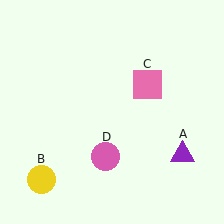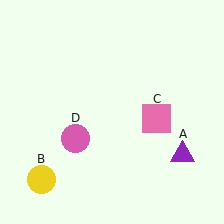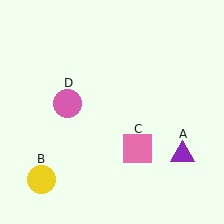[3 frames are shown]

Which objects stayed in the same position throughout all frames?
Purple triangle (object A) and yellow circle (object B) remained stationary.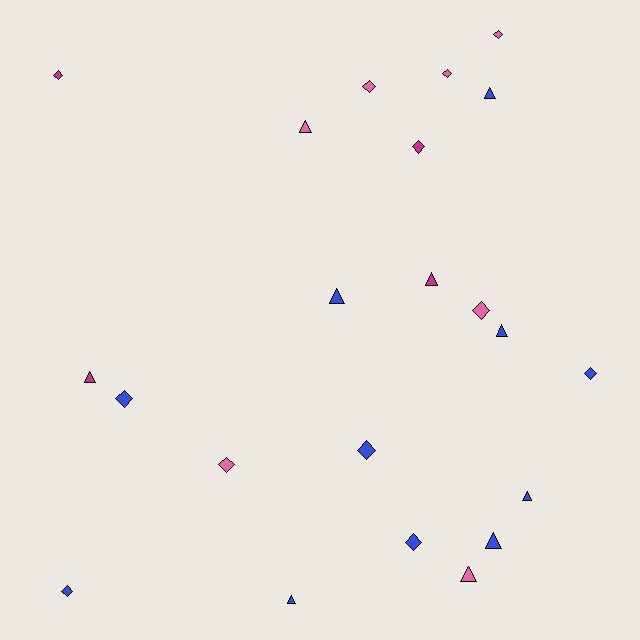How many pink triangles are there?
There are 2 pink triangles.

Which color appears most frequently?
Blue, with 11 objects.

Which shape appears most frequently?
Diamond, with 12 objects.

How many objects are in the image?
There are 22 objects.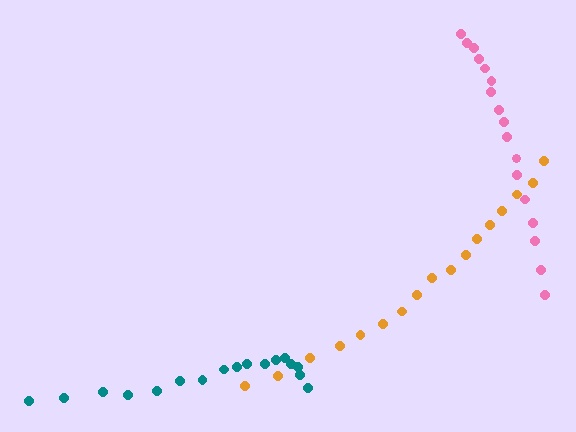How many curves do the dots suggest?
There are 3 distinct paths.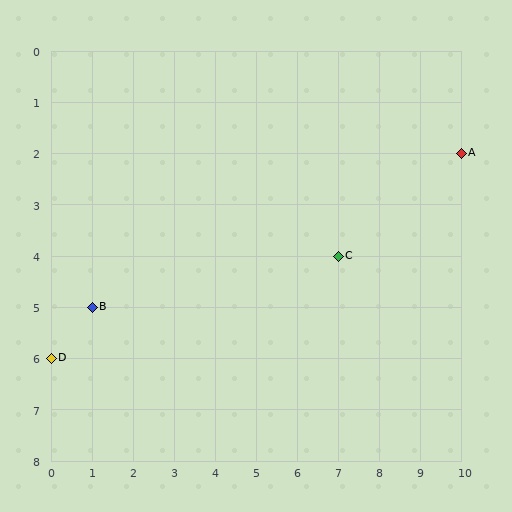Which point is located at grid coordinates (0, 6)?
Point D is at (0, 6).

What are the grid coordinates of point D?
Point D is at grid coordinates (0, 6).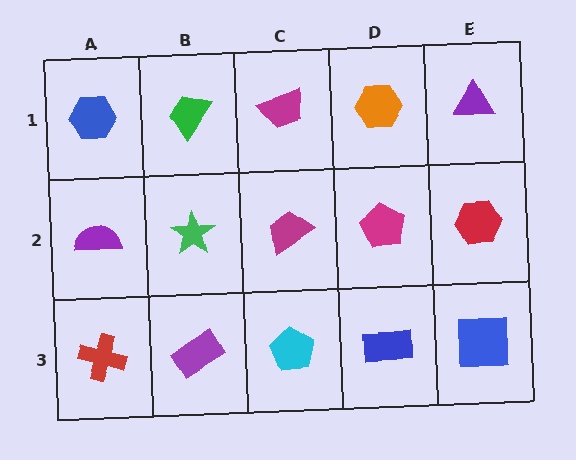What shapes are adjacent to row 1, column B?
A green star (row 2, column B), a blue hexagon (row 1, column A), a magenta trapezoid (row 1, column C).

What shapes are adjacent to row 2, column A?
A blue hexagon (row 1, column A), a red cross (row 3, column A), a green star (row 2, column B).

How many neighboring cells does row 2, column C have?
4.